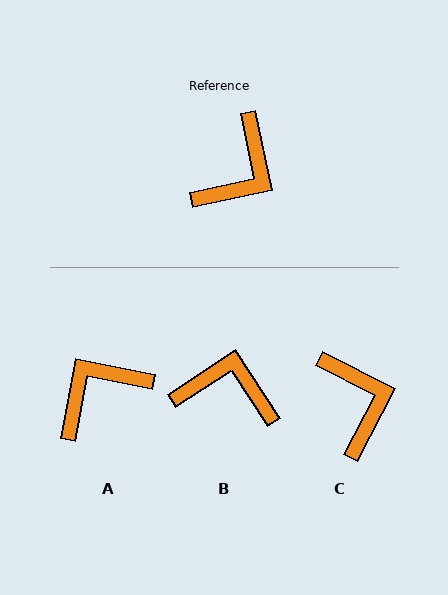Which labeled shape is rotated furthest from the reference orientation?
A, about 157 degrees away.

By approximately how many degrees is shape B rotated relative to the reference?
Approximately 111 degrees counter-clockwise.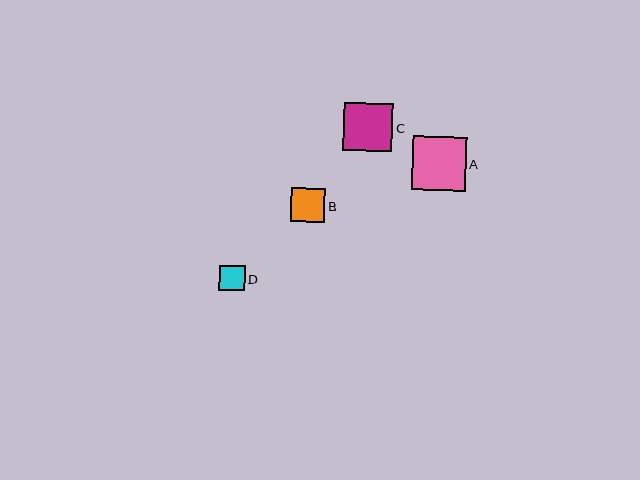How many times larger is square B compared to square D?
Square B is approximately 1.3 times the size of square D.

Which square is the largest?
Square A is the largest with a size of approximately 54 pixels.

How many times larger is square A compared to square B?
Square A is approximately 1.6 times the size of square B.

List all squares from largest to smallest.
From largest to smallest: A, C, B, D.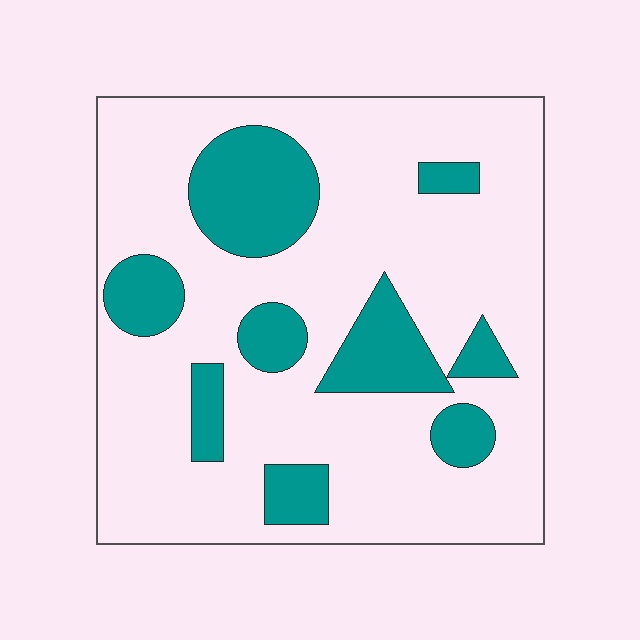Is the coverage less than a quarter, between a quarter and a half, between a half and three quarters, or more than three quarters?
Less than a quarter.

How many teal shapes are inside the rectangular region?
9.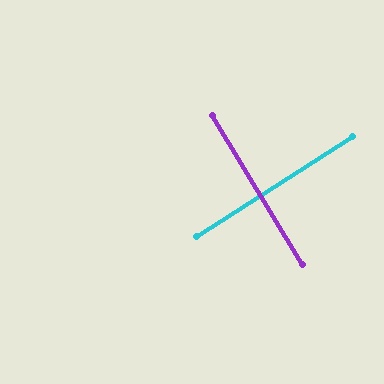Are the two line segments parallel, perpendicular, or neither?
Perpendicular — they meet at approximately 89°.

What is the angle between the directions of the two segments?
Approximately 89 degrees.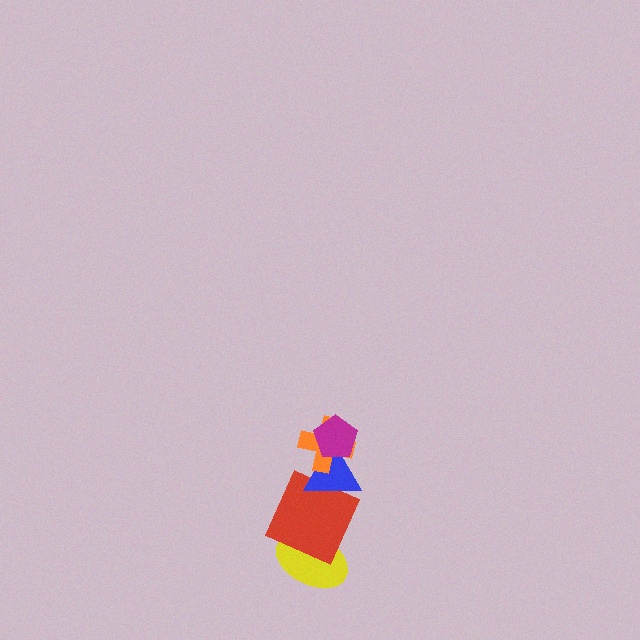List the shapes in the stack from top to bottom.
From top to bottom: the magenta pentagon, the orange cross, the blue triangle, the red square, the yellow ellipse.